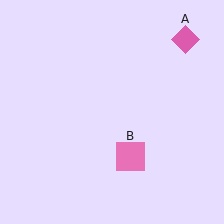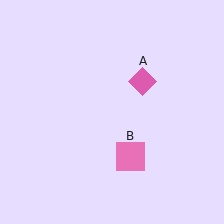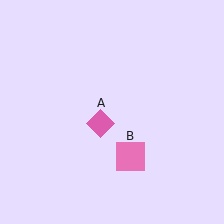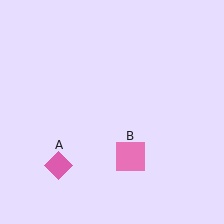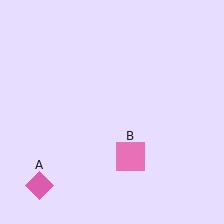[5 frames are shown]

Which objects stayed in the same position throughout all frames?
Pink square (object B) remained stationary.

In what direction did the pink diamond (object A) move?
The pink diamond (object A) moved down and to the left.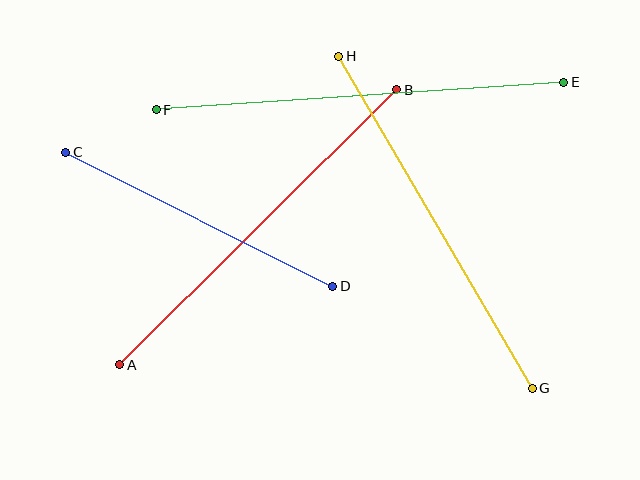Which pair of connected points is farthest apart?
Points E and F are farthest apart.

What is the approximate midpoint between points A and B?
The midpoint is at approximately (258, 227) pixels.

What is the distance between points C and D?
The distance is approximately 299 pixels.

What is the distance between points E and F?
The distance is approximately 409 pixels.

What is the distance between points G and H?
The distance is approximately 384 pixels.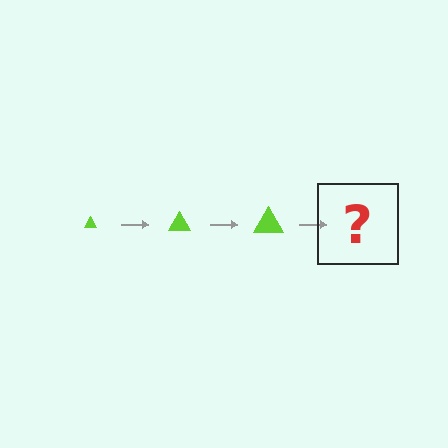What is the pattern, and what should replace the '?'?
The pattern is that the triangle gets progressively larger each step. The '?' should be a lime triangle, larger than the previous one.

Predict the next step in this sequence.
The next step is a lime triangle, larger than the previous one.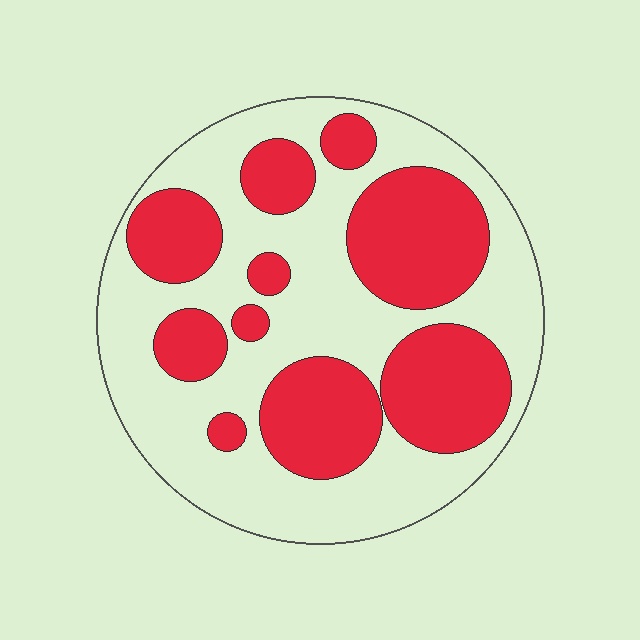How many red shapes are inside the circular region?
10.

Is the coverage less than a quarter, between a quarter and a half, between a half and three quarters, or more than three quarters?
Between a quarter and a half.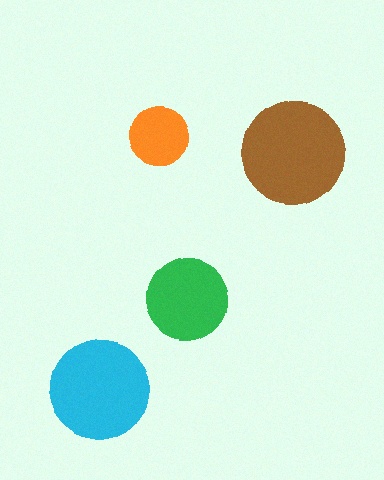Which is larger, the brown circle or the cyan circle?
The brown one.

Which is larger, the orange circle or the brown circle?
The brown one.